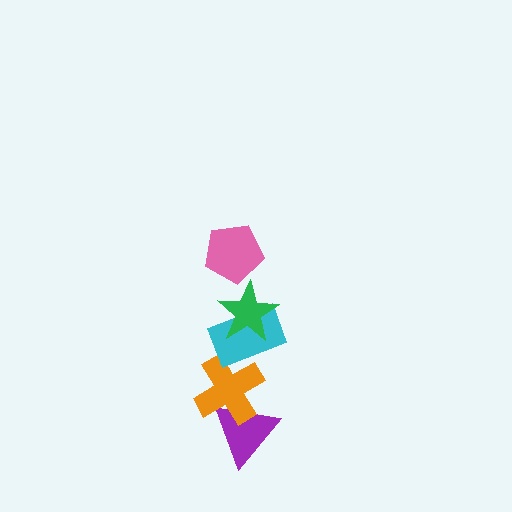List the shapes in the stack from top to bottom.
From top to bottom: the pink pentagon, the green star, the cyan rectangle, the orange cross, the purple triangle.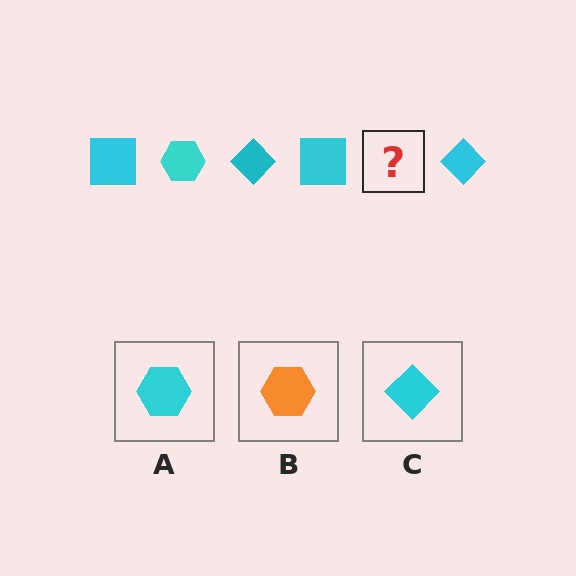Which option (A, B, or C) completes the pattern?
A.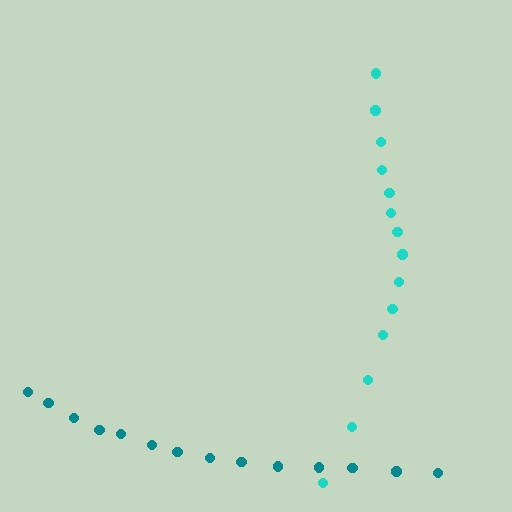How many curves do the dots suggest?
There are 2 distinct paths.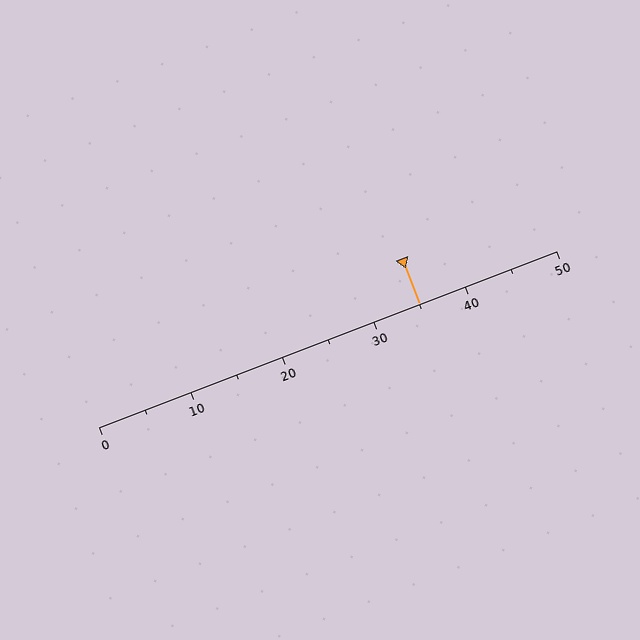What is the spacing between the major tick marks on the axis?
The major ticks are spaced 10 apart.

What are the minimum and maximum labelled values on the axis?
The axis runs from 0 to 50.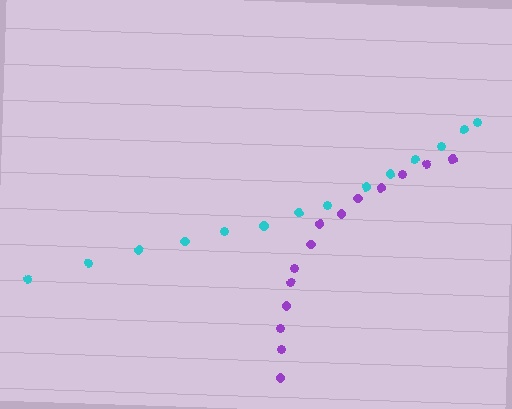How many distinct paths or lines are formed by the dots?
There are 2 distinct paths.